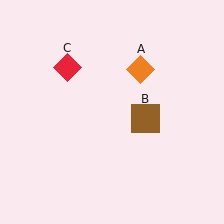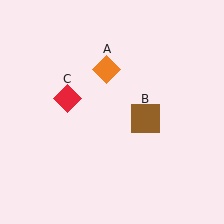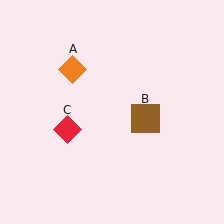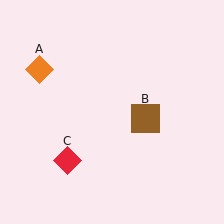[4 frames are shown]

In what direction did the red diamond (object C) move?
The red diamond (object C) moved down.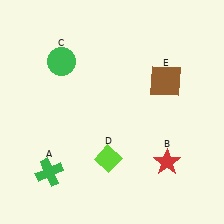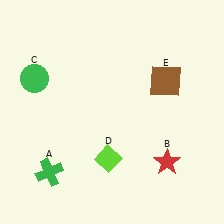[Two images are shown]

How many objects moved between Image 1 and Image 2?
1 object moved between the two images.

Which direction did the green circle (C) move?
The green circle (C) moved left.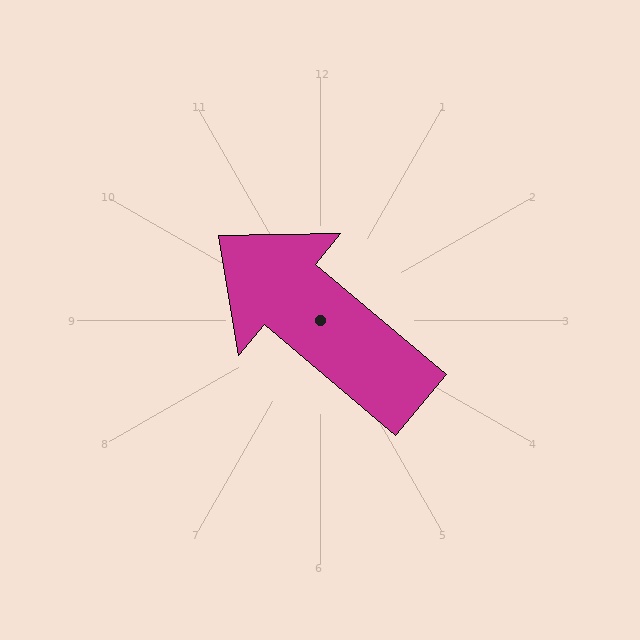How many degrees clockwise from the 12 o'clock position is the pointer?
Approximately 310 degrees.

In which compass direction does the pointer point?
Northwest.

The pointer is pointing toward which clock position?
Roughly 10 o'clock.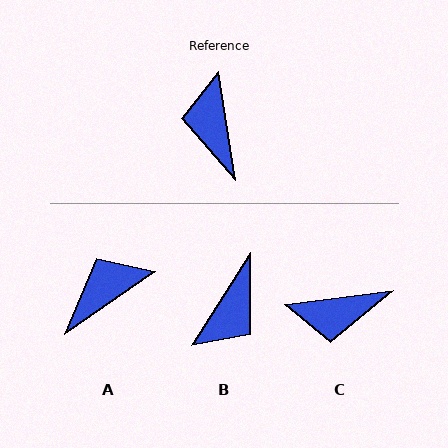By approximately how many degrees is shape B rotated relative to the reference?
Approximately 138 degrees counter-clockwise.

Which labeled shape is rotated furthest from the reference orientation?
B, about 138 degrees away.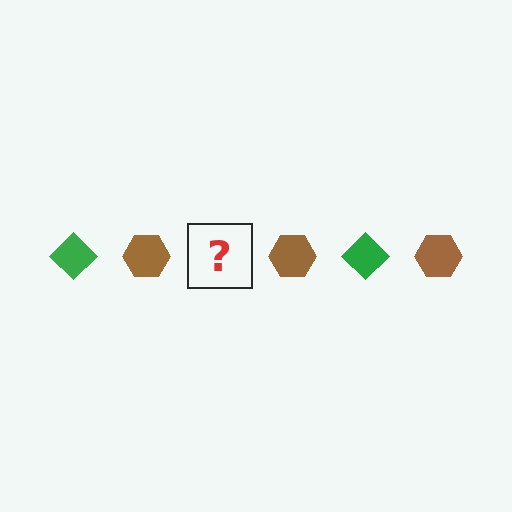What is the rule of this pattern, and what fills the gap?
The rule is that the pattern alternates between green diamond and brown hexagon. The gap should be filled with a green diamond.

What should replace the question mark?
The question mark should be replaced with a green diamond.